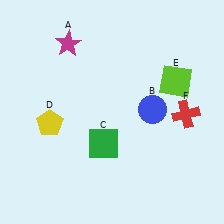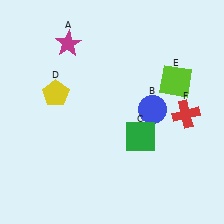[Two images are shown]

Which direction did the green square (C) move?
The green square (C) moved right.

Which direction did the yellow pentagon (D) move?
The yellow pentagon (D) moved up.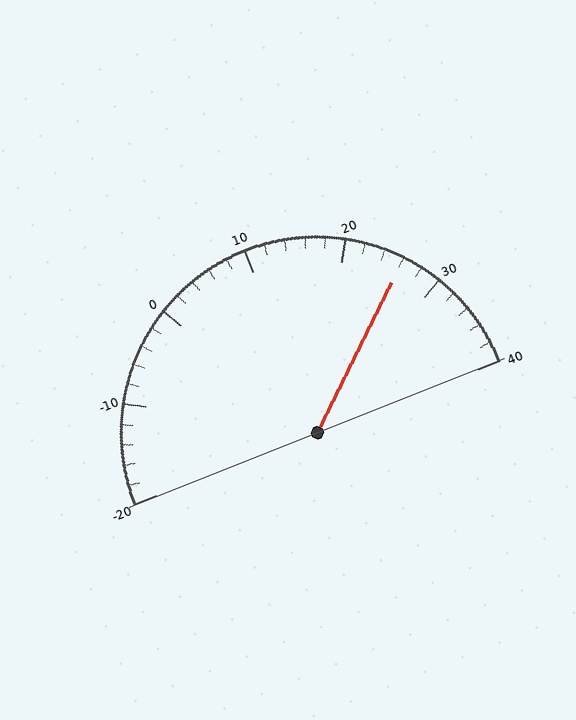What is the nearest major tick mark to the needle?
The nearest major tick mark is 30.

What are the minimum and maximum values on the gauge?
The gauge ranges from -20 to 40.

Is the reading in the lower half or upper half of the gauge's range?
The reading is in the upper half of the range (-20 to 40).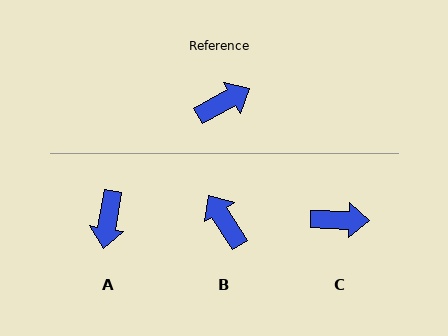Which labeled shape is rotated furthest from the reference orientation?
A, about 128 degrees away.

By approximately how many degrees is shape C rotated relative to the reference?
Approximately 30 degrees clockwise.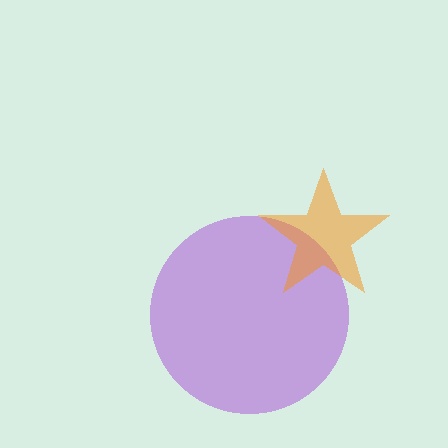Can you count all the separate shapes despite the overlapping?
Yes, there are 2 separate shapes.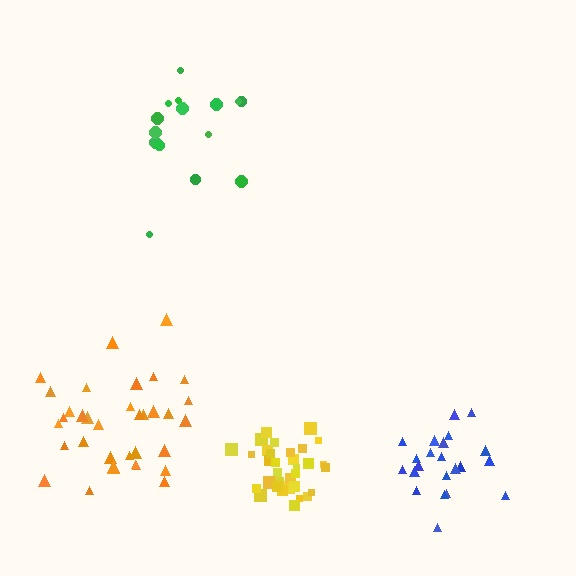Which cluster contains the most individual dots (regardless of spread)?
Orange (35).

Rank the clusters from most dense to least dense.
yellow, blue, orange, green.